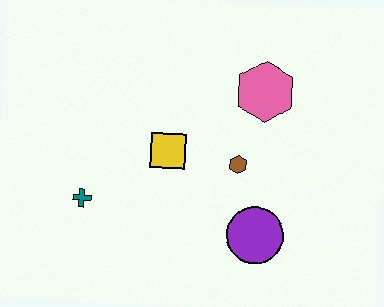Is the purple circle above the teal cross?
No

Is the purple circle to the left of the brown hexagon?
No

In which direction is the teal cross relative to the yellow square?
The teal cross is to the left of the yellow square.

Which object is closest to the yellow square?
The brown hexagon is closest to the yellow square.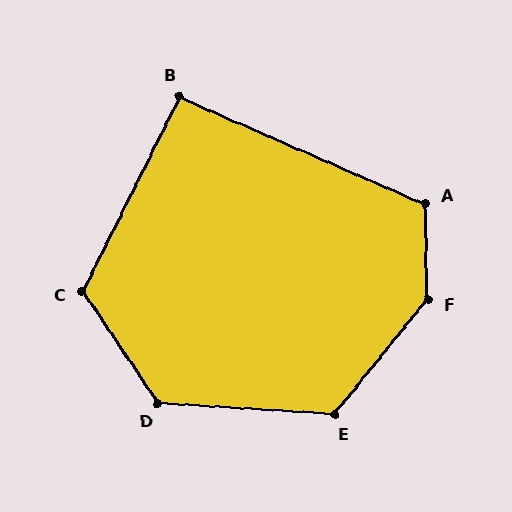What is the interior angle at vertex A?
Approximately 115 degrees (obtuse).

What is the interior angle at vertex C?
Approximately 120 degrees (obtuse).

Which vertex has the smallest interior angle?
B, at approximately 93 degrees.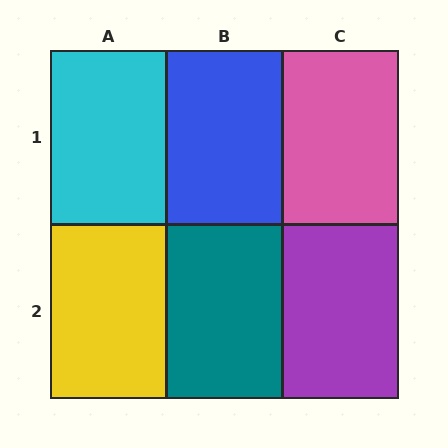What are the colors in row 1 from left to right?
Cyan, blue, pink.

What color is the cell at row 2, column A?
Yellow.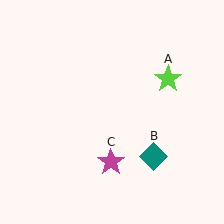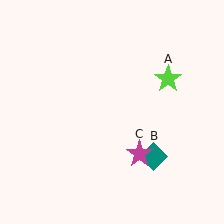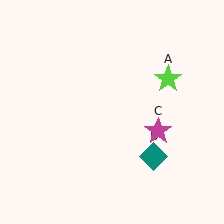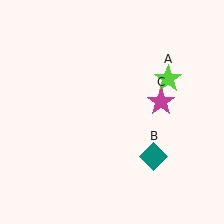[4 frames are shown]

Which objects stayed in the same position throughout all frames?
Lime star (object A) and teal diamond (object B) remained stationary.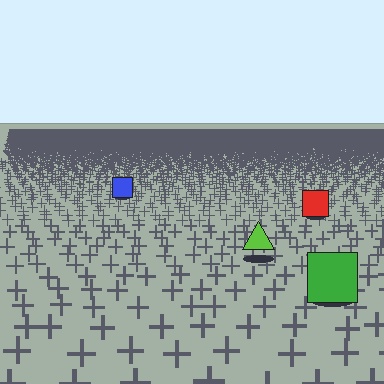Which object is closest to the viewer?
The green square is closest. The texture marks near it are larger and more spread out.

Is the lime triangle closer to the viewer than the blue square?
Yes. The lime triangle is closer — you can tell from the texture gradient: the ground texture is coarser near it.